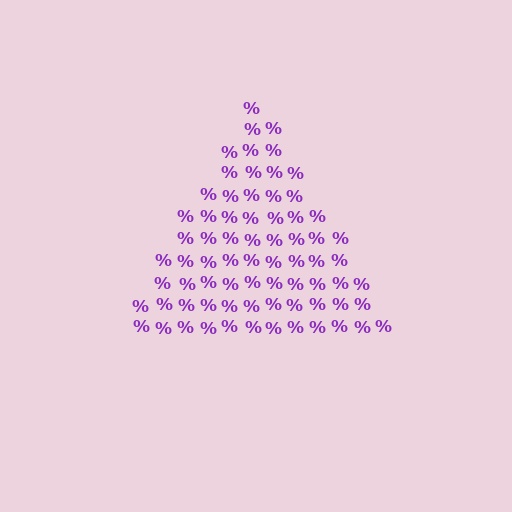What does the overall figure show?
The overall figure shows a triangle.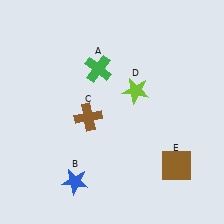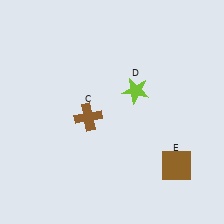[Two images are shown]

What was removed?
The blue star (B), the green cross (A) were removed in Image 2.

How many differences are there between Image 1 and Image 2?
There are 2 differences between the two images.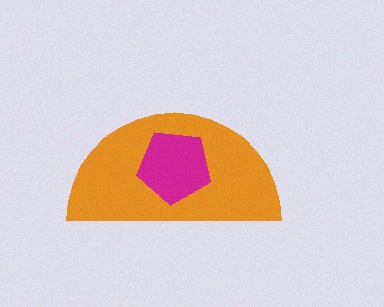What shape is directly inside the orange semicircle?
The magenta pentagon.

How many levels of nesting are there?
2.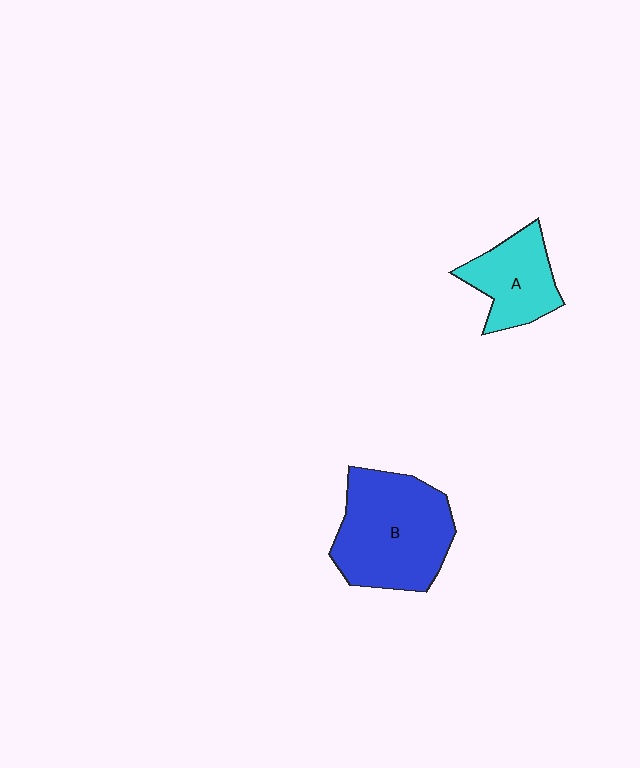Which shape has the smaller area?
Shape A (cyan).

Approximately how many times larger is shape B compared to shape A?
Approximately 1.8 times.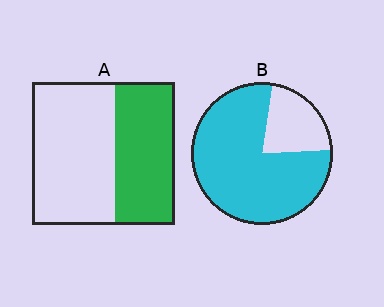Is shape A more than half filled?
No.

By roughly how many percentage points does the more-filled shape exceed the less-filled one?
By roughly 35 percentage points (B over A).